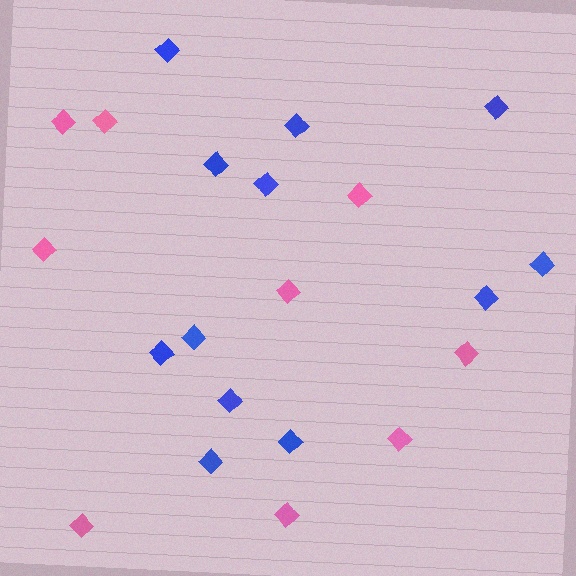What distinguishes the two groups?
There are 2 groups: one group of blue diamonds (12) and one group of pink diamonds (9).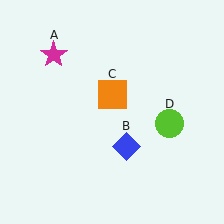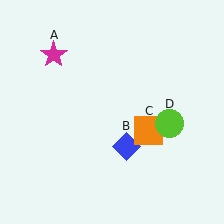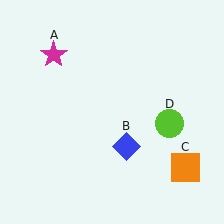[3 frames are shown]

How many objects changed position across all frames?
1 object changed position: orange square (object C).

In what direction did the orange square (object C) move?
The orange square (object C) moved down and to the right.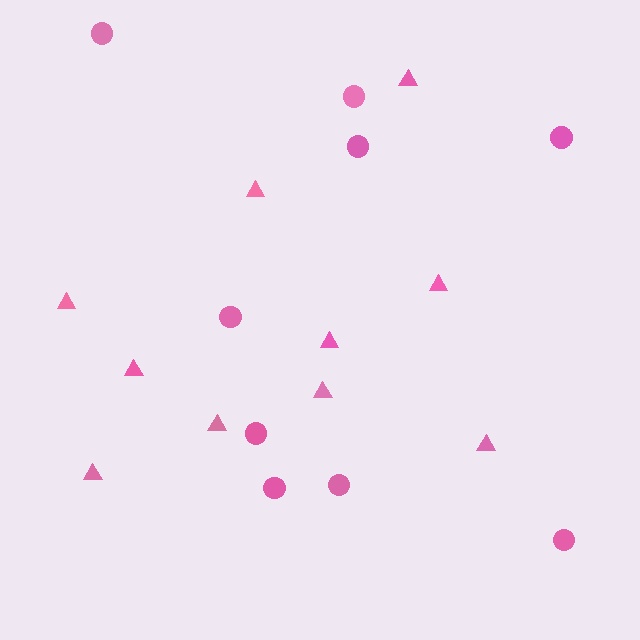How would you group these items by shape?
There are 2 groups: one group of circles (9) and one group of triangles (10).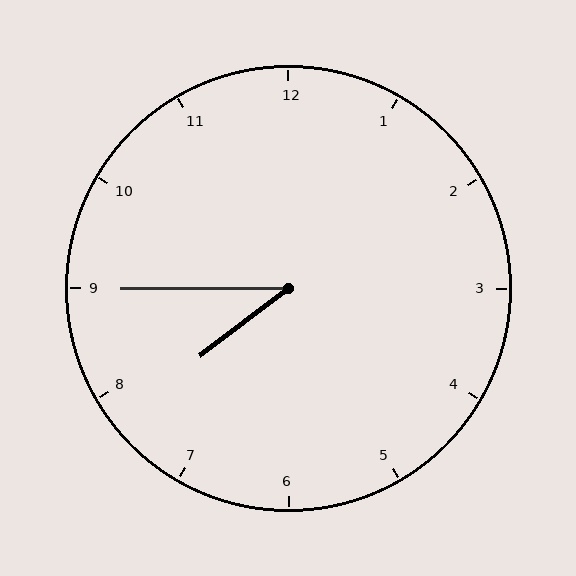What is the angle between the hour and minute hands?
Approximately 38 degrees.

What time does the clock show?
7:45.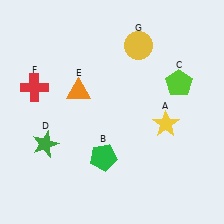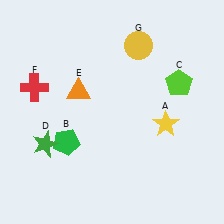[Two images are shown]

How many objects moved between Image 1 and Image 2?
1 object moved between the two images.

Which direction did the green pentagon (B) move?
The green pentagon (B) moved left.